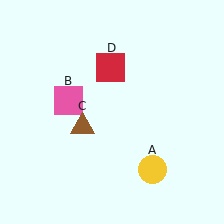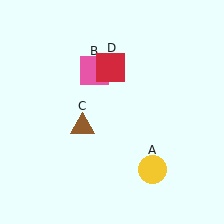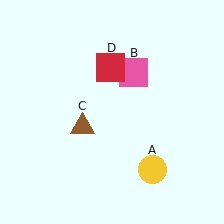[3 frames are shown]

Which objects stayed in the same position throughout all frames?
Yellow circle (object A) and brown triangle (object C) and red square (object D) remained stationary.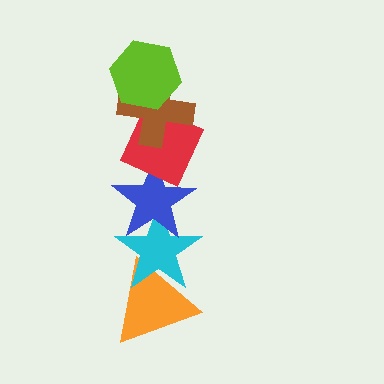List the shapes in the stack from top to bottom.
From top to bottom: the lime hexagon, the brown cross, the red diamond, the blue star, the cyan star, the orange triangle.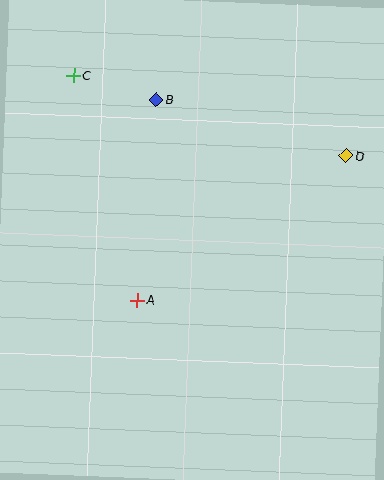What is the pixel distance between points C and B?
The distance between C and B is 86 pixels.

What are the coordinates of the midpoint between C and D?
The midpoint between C and D is at (210, 116).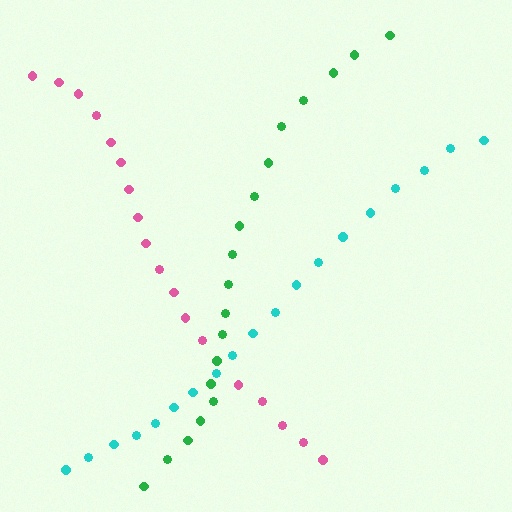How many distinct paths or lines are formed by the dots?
There are 3 distinct paths.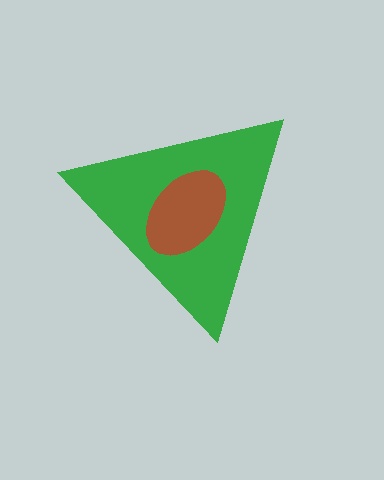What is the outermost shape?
The green triangle.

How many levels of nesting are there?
2.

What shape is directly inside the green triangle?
The brown ellipse.